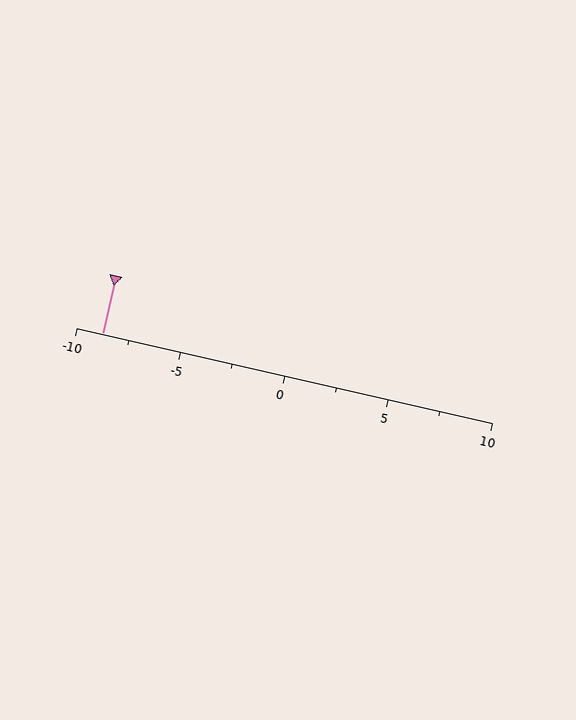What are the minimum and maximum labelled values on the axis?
The axis runs from -10 to 10.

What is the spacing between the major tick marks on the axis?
The major ticks are spaced 5 apart.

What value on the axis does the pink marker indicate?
The marker indicates approximately -8.8.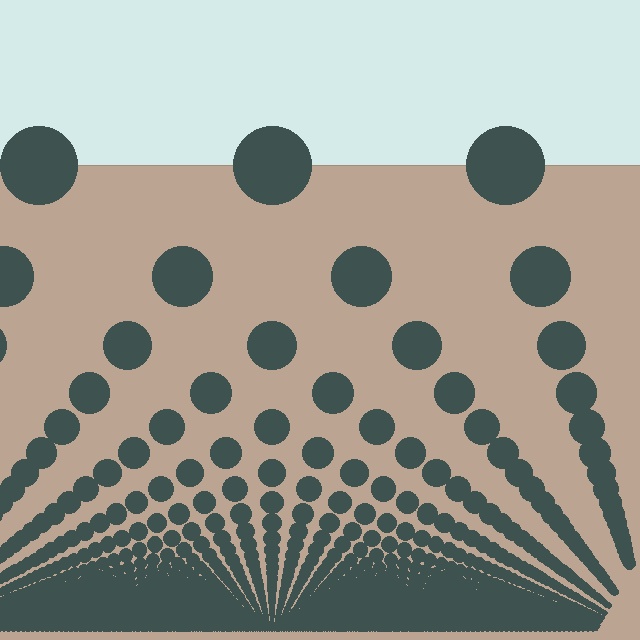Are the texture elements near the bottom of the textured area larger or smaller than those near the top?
Smaller. The gradient is inverted — elements near the bottom are smaller and denser.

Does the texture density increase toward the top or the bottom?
Density increases toward the bottom.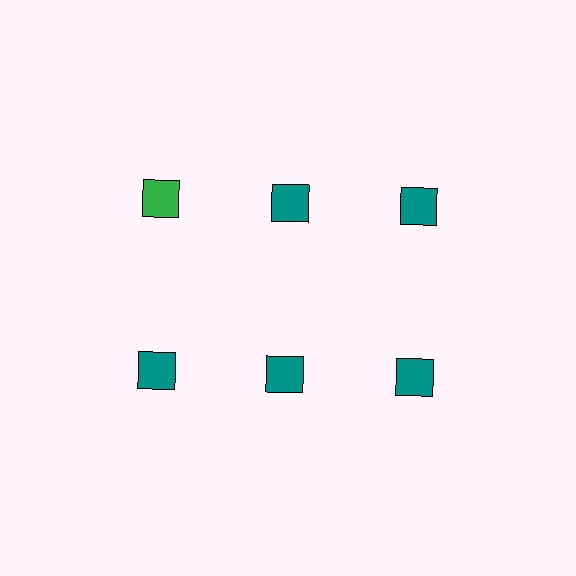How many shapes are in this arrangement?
There are 6 shapes arranged in a grid pattern.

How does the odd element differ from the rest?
It has a different color: green instead of teal.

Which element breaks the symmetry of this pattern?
The green square in the top row, leftmost column breaks the symmetry. All other shapes are teal squares.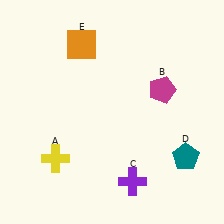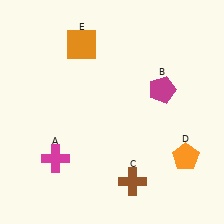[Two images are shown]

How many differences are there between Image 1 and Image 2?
There are 3 differences between the two images.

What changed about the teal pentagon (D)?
In Image 1, D is teal. In Image 2, it changed to orange.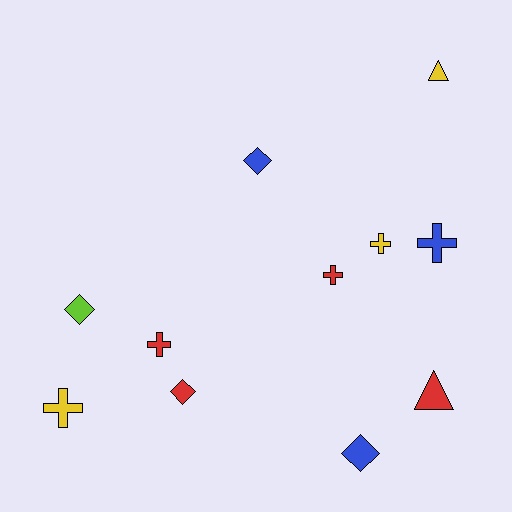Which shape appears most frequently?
Cross, with 5 objects.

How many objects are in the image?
There are 11 objects.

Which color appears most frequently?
Red, with 4 objects.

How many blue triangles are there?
There are no blue triangles.